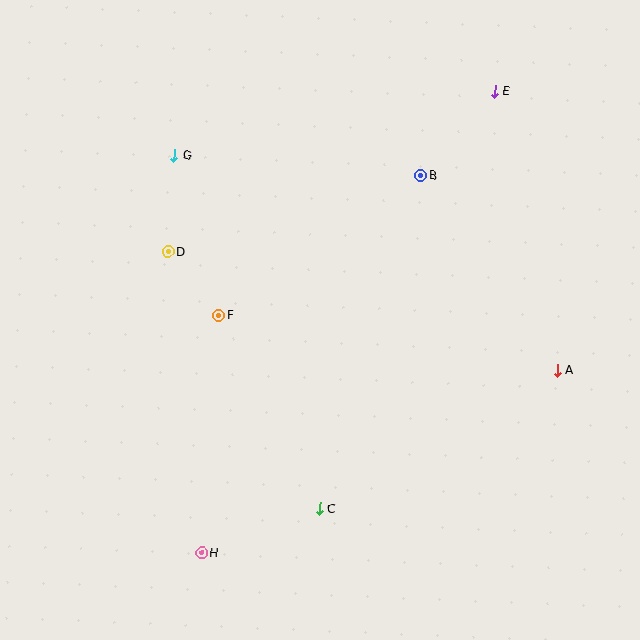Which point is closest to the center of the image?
Point F at (219, 315) is closest to the center.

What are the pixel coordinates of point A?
Point A is at (557, 370).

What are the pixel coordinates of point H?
Point H is at (201, 553).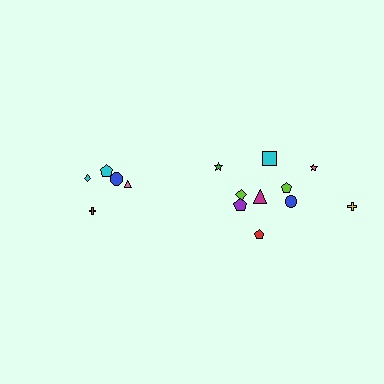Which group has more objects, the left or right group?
The right group.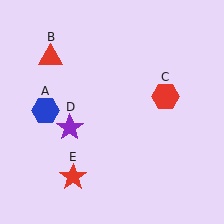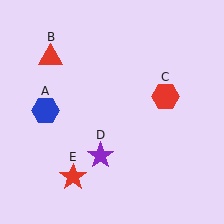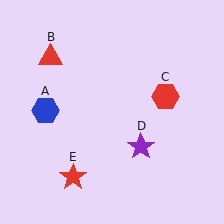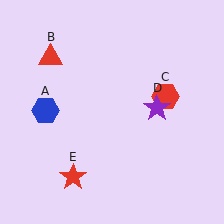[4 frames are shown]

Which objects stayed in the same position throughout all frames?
Blue hexagon (object A) and red triangle (object B) and red hexagon (object C) and red star (object E) remained stationary.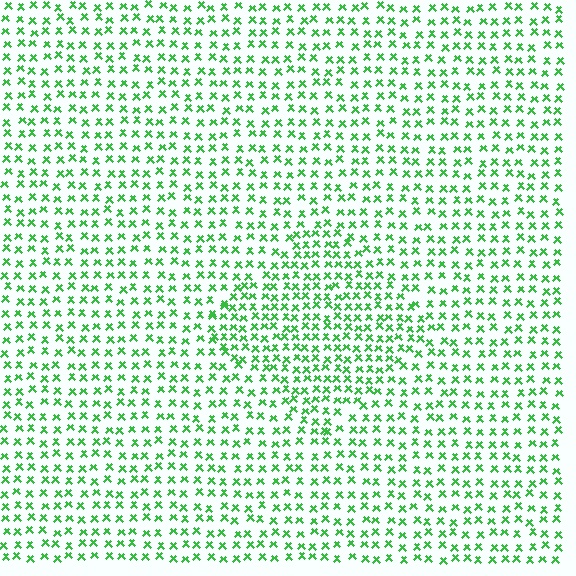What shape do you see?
I see a diamond.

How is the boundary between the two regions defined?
The boundary is defined by a change in element density (approximately 1.5x ratio). All elements are the same color, size, and shape.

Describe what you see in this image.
The image contains small green elements arranged at two different densities. A diamond-shaped region is visible where the elements are more densely packed than the surrounding area.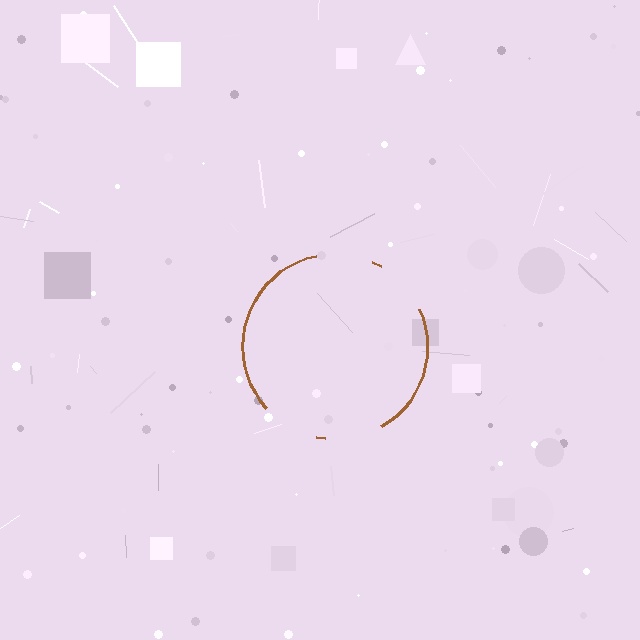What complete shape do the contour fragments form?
The contour fragments form a circle.